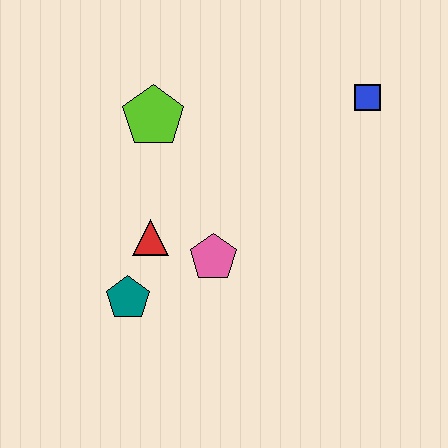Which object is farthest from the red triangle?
The blue square is farthest from the red triangle.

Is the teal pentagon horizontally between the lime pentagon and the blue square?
No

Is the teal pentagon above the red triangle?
No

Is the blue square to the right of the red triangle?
Yes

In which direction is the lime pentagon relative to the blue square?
The lime pentagon is to the left of the blue square.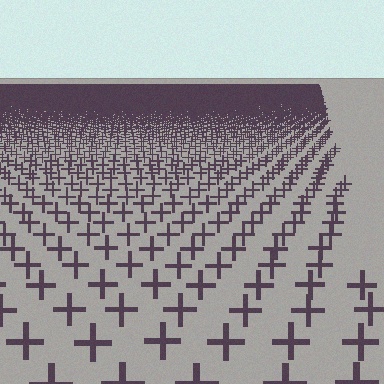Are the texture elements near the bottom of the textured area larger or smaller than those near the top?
Larger. Near the bottom, elements are closer to the viewer and appear at a bigger on-screen size.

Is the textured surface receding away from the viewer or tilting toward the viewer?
The surface is receding away from the viewer. Texture elements get smaller and denser toward the top.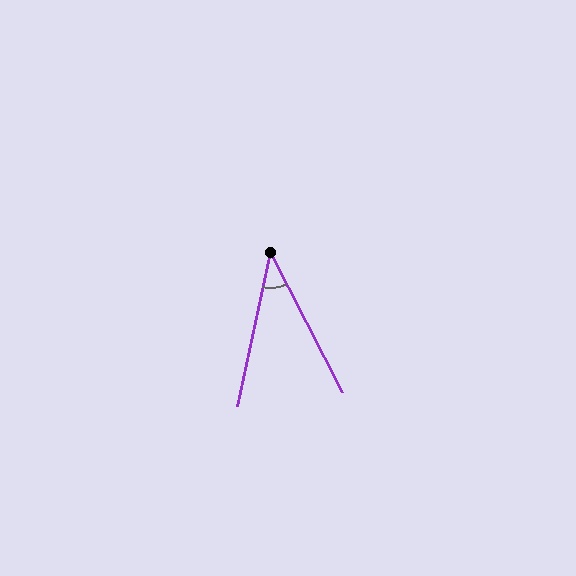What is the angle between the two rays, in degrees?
Approximately 39 degrees.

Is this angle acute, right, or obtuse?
It is acute.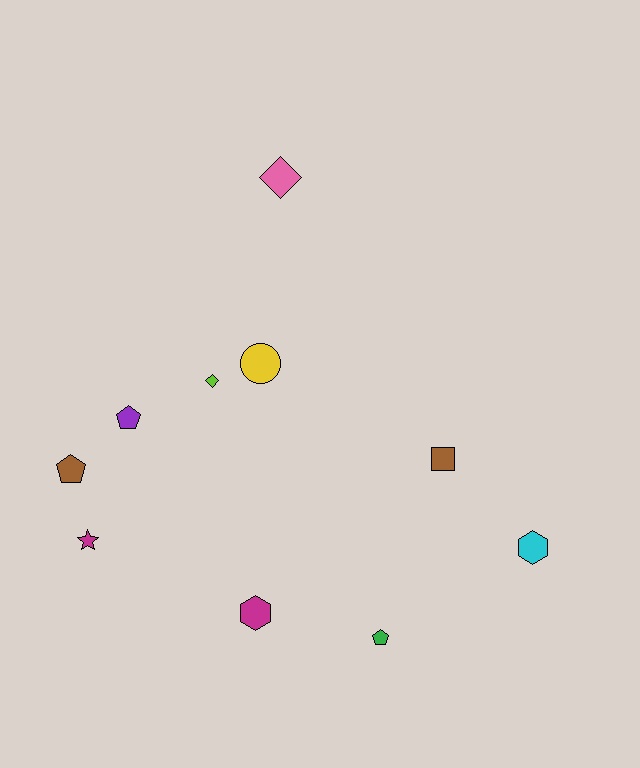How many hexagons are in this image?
There are 2 hexagons.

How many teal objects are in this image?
There are no teal objects.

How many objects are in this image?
There are 10 objects.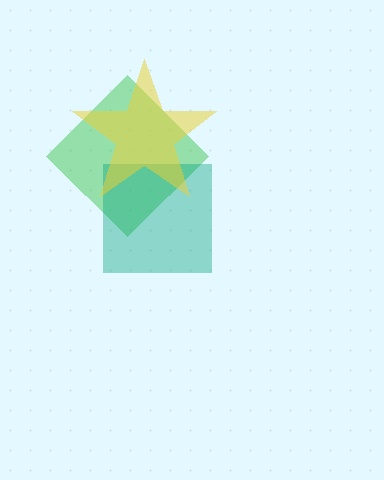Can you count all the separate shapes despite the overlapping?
Yes, there are 3 separate shapes.